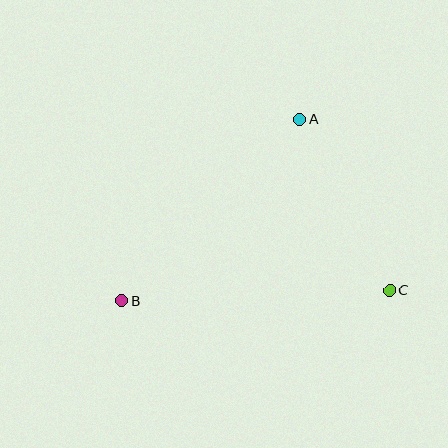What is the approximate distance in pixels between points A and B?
The distance between A and B is approximately 254 pixels.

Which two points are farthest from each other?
Points B and C are farthest from each other.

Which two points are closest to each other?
Points A and C are closest to each other.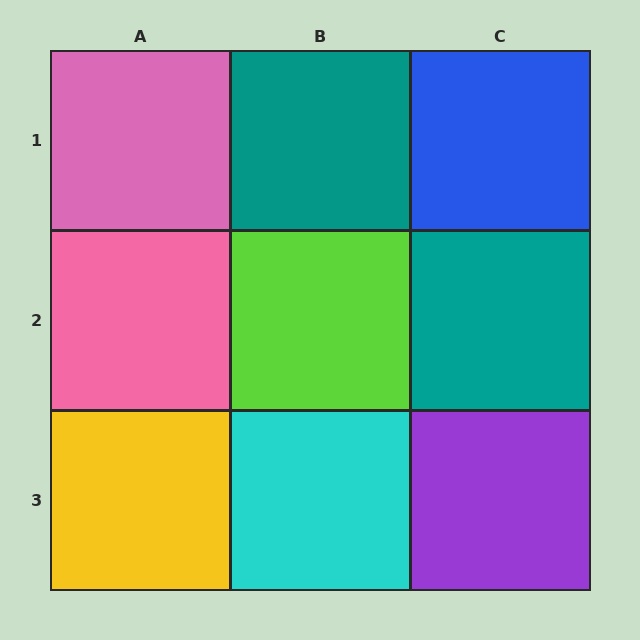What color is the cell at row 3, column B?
Cyan.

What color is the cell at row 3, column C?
Purple.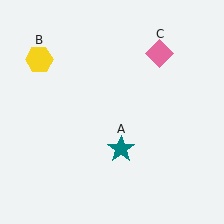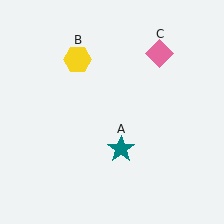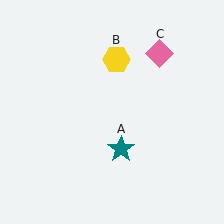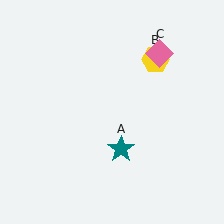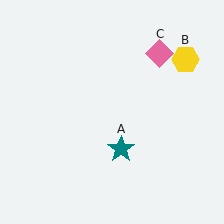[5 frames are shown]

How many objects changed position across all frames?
1 object changed position: yellow hexagon (object B).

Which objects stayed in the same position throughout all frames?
Teal star (object A) and pink diamond (object C) remained stationary.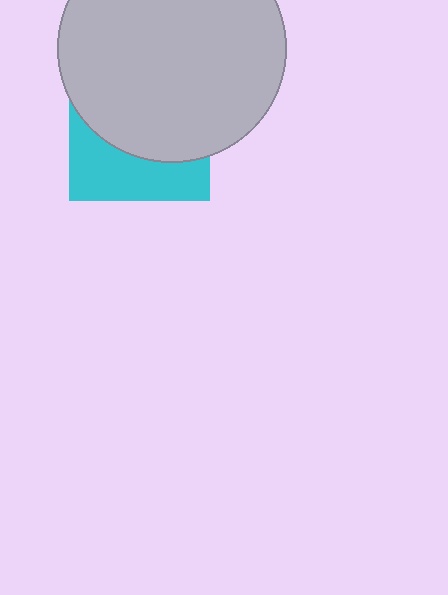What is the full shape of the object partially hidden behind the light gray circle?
The partially hidden object is a cyan square.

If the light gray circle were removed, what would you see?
You would see the complete cyan square.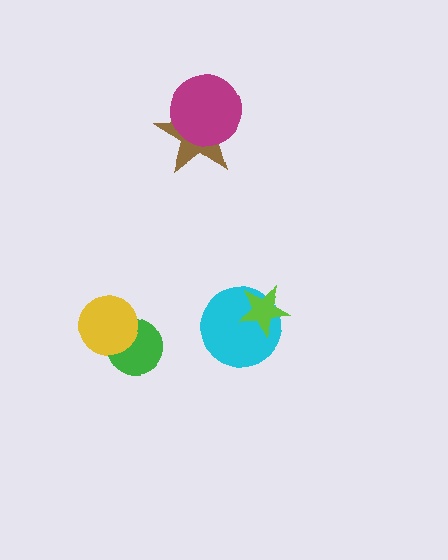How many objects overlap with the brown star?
1 object overlaps with the brown star.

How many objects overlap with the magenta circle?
1 object overlaps with the magenta circle.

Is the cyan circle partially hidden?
Yes, it is partially covered by another shape.